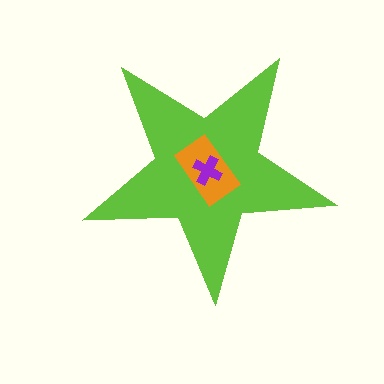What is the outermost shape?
The lime star.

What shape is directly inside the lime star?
The orange rectangle.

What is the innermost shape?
The purple cross.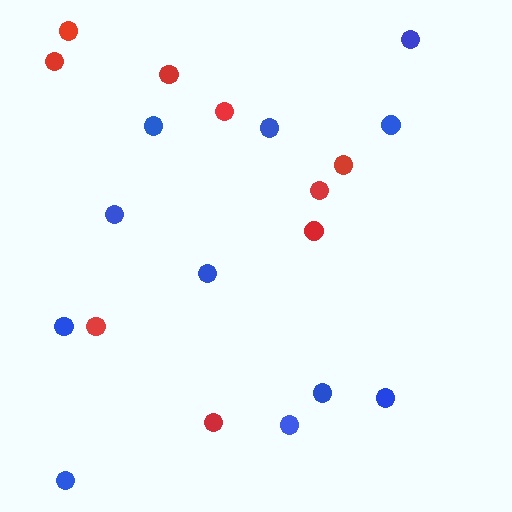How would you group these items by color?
There are 2 groups: one group of red circles (9) and one group of blue circles (11).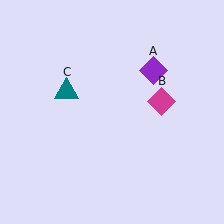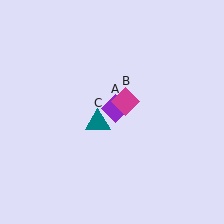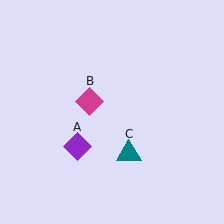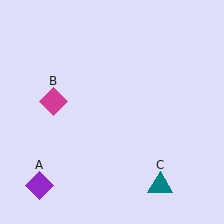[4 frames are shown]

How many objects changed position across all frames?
3 objects changed position: purple diamond (object A), magenta diamond (object B), teal triangle (object C).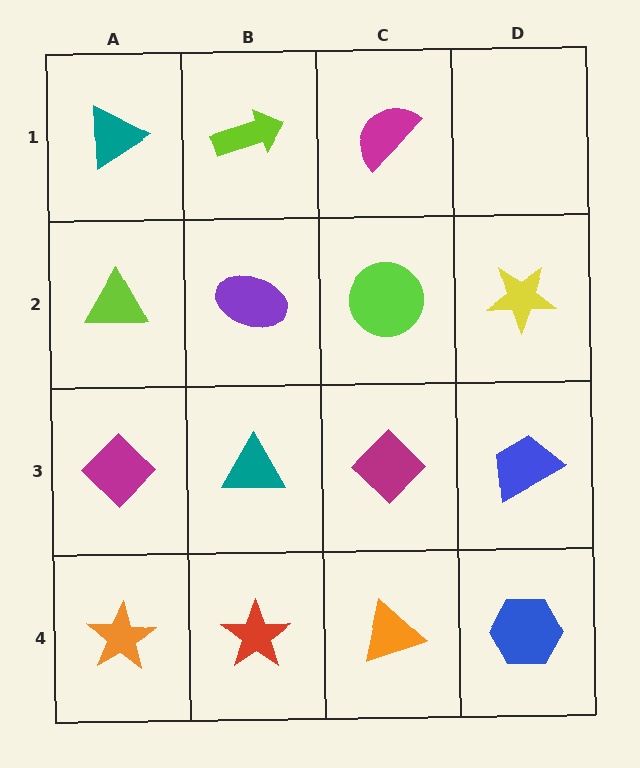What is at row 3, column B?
A teal triangle.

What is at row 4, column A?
An orange star.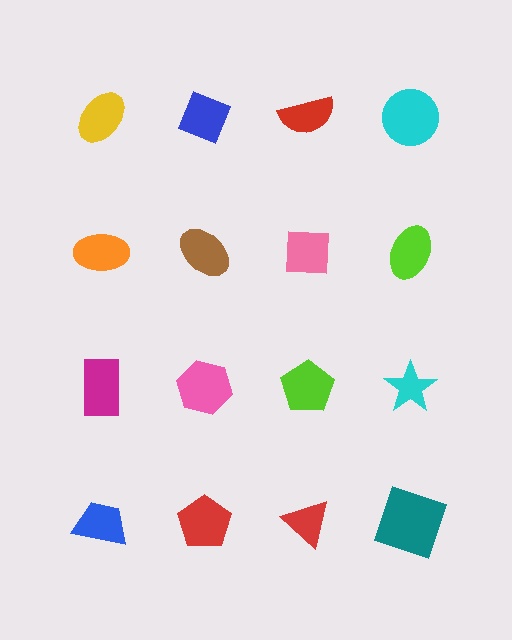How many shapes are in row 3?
4 shapes.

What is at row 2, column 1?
An orange ellipse.